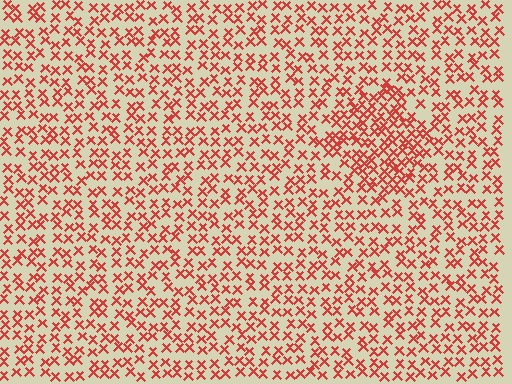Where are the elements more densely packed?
The elements are more densely packed inside the diamond boundary.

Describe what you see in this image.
The image contains small red elements arranged at two different densities. A diamond-shaped region is visible where the elements are more densely packed than the surrounding area.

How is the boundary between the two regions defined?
The boundary is defined by a change in element density (approximately 1.8x ratio). All elements are the same color, size, and shape.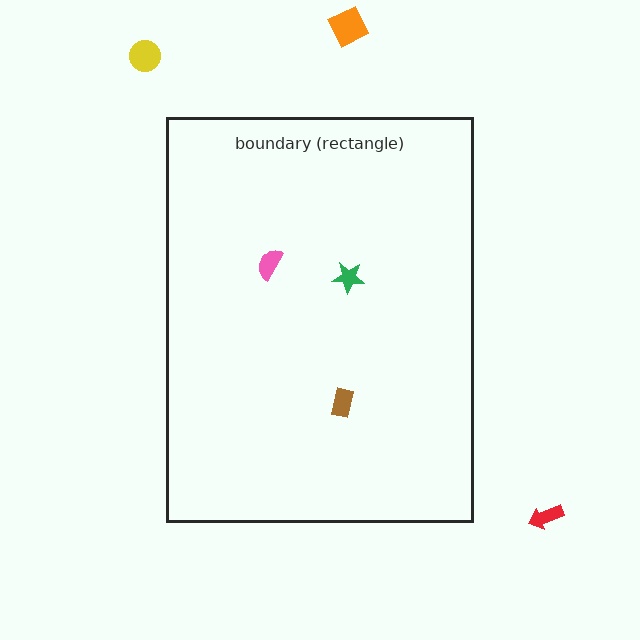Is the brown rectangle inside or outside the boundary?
Inside.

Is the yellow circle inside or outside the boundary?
Outside.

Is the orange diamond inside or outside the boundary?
Outside.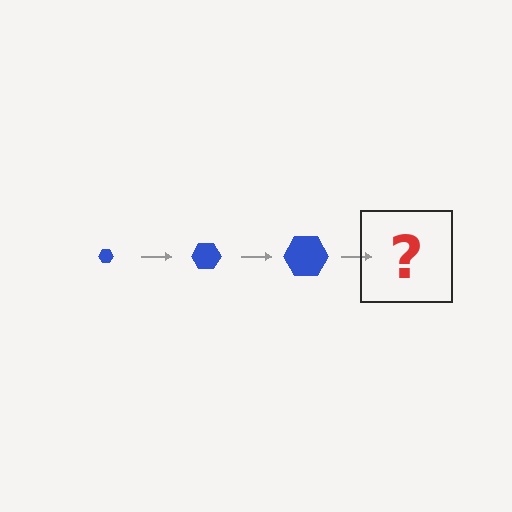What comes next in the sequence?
The next element should be a blue hexagon, larger than the previous one.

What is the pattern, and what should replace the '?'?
The pattern is that the hexagon gets progressively larger each step. The '?' should be a blue hexagon, larger than the previous one.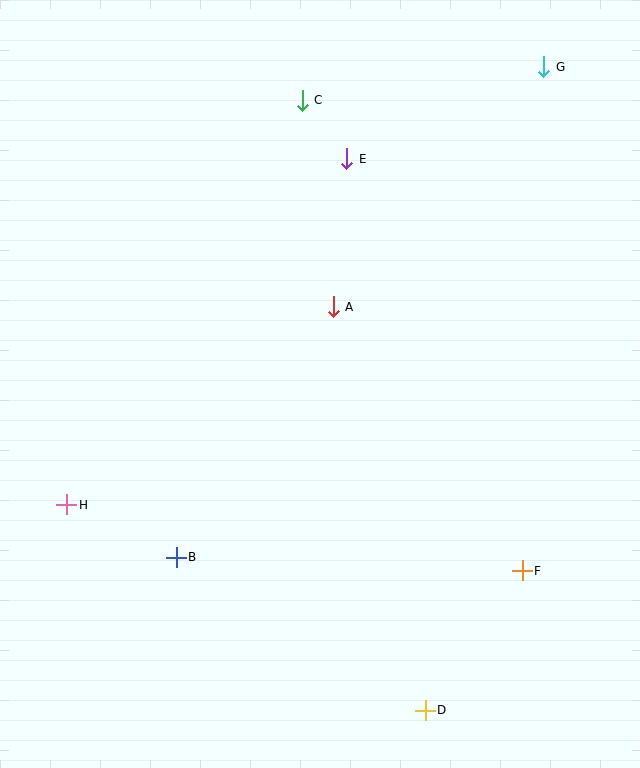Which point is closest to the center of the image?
Point A at (333, 307) is closest to the center.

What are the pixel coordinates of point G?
Point G is at (544, 67).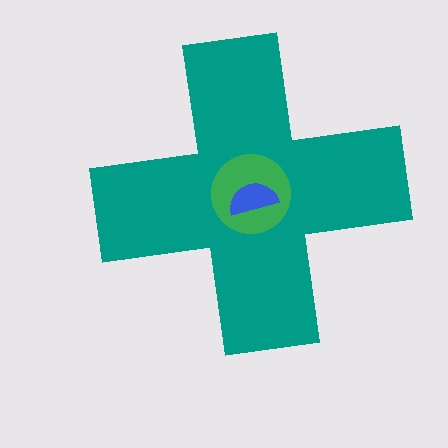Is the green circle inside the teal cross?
Yes.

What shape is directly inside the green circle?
The blue semicircle.